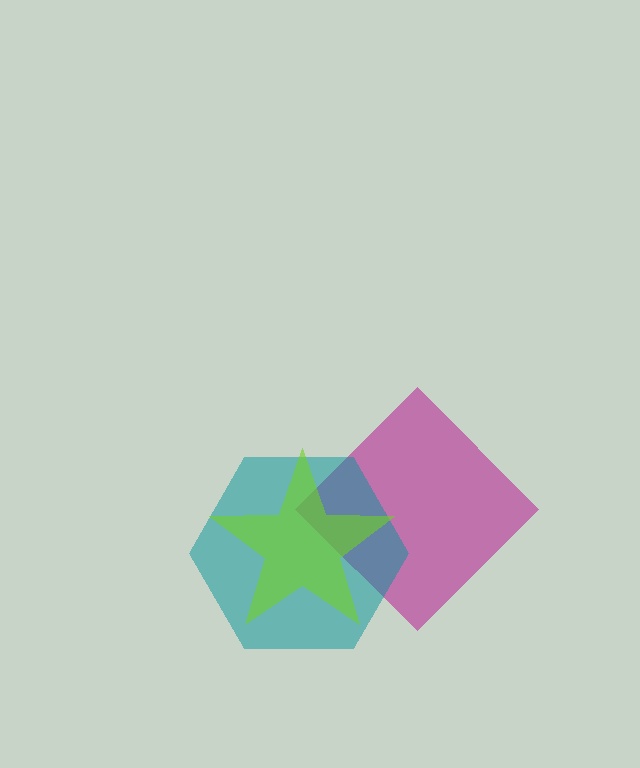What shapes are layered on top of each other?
The layered shapes are: a magenta diamond, a teal hexagon, a lime star.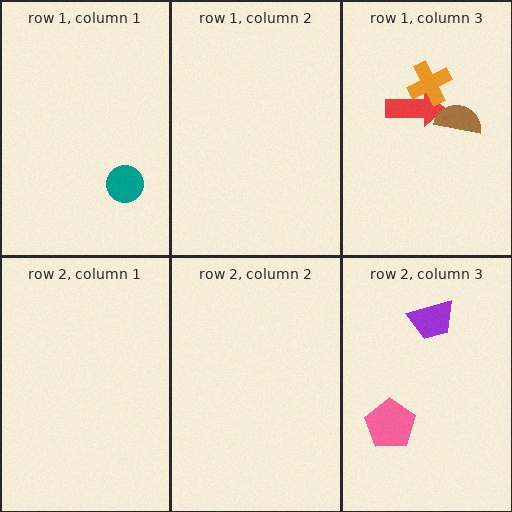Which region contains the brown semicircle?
The row 1, column 3 region.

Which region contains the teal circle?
The row 1, column 1 region.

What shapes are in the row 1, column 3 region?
The red arrow, the orange cross, the brown semicircle.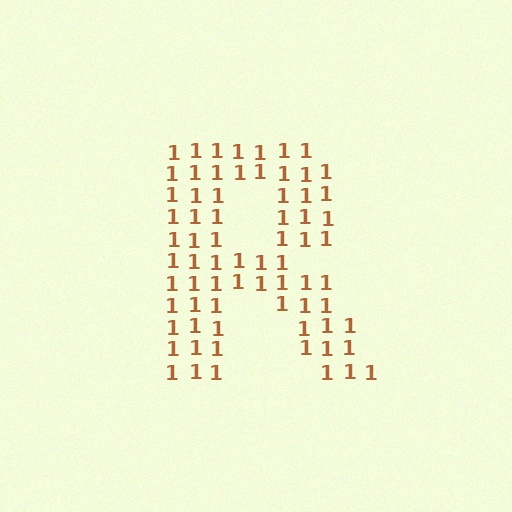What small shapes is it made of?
It is made of small digit 1's.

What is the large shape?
The large shape is the letter R.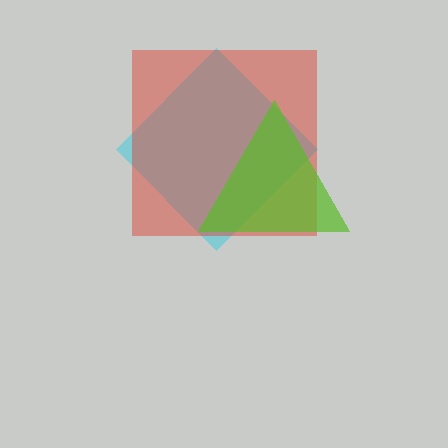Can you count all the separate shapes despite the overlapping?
Yes, there are 3 separate shapes.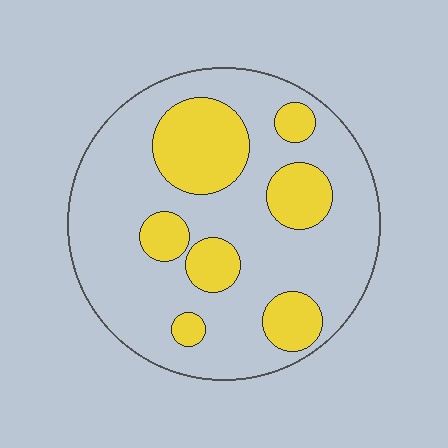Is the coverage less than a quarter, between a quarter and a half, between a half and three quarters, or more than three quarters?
Between a quarter and a half.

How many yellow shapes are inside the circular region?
7.